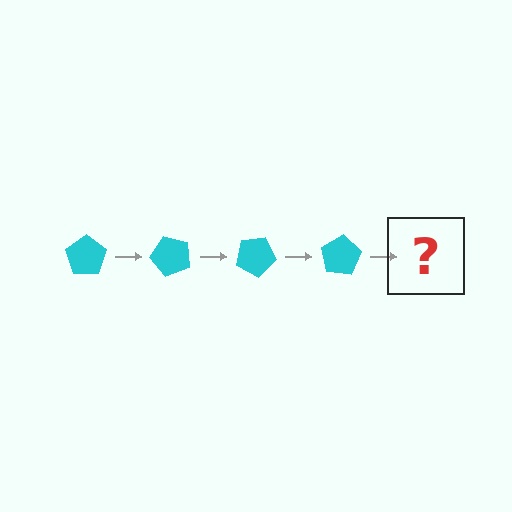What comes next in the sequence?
The next element should be a cyan pentagon rotated 200 degrees.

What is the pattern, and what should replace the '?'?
The pattern is that the pentagon rotates 50 degrees each step. The '?' should be a cyan pentagon rotated 200 degrees.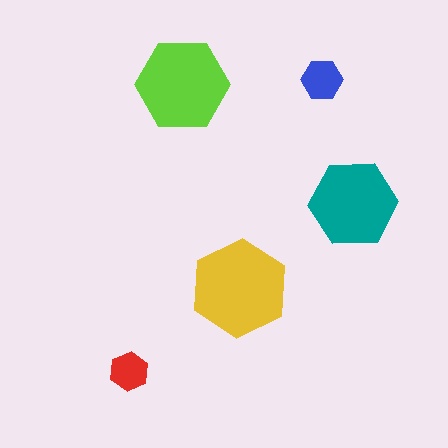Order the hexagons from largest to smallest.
the yellow one, the lime one, the teal one, the blue one, the red one.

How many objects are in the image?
There are 5 objects in the image.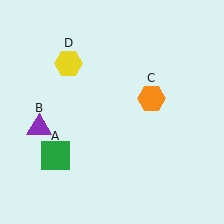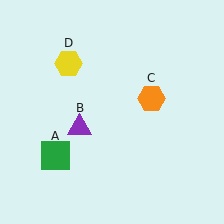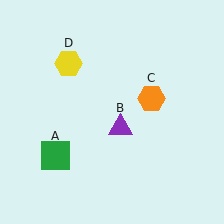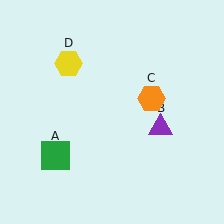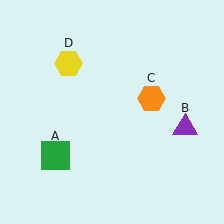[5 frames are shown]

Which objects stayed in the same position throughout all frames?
Green square (object A) and orange hexagon (object C) and yellow hexagon (object D) remained stationary.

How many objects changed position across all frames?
1 object changed position: purple triangle (object B).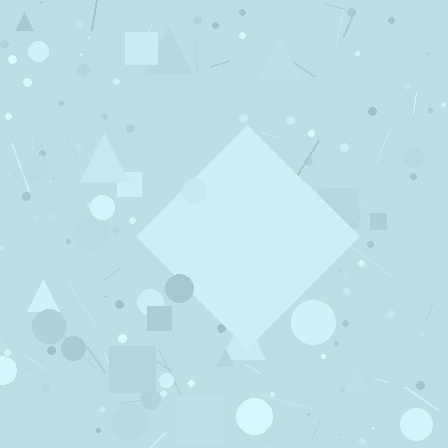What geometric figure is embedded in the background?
A diamond is embedded in the background.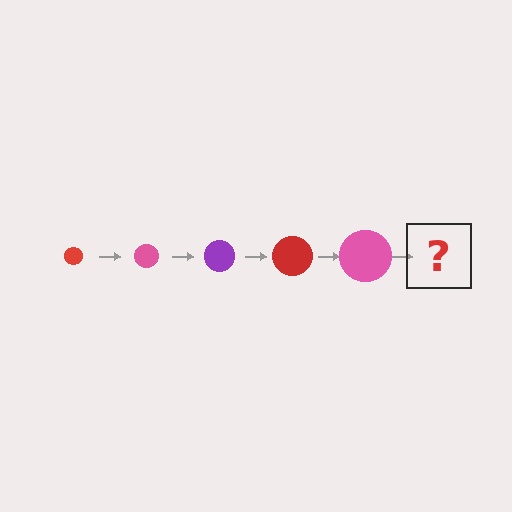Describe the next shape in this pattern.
It should be a purple circle, larger than the previous one.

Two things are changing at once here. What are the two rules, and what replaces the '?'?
The two rules are that the circle grows larger each step and the color cycles through red, pink, and purple. The '?' should be a purple circle, larger than the previous one.